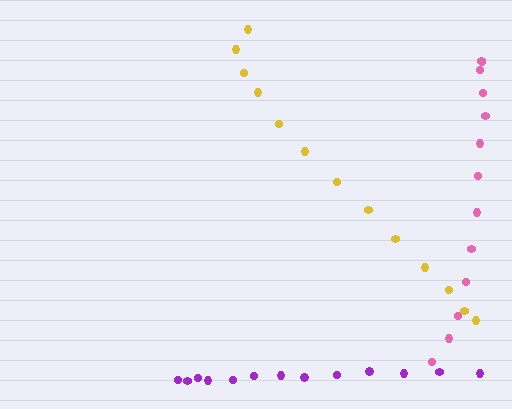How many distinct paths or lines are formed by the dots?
There are 3 distinct paths.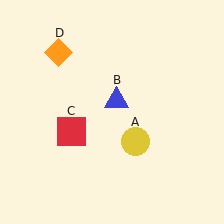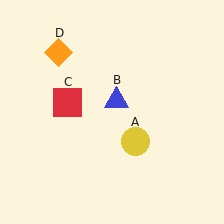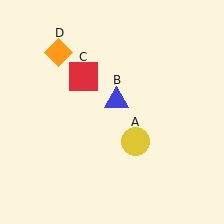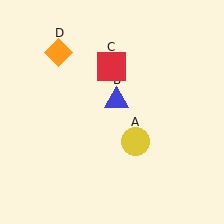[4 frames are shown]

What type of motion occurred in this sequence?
The red square (object C) rotated clockwise around the center of the scene.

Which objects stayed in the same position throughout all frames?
Yellow circle (object A) and blue triangle (object B) and orange diamond (object D) remained stationary.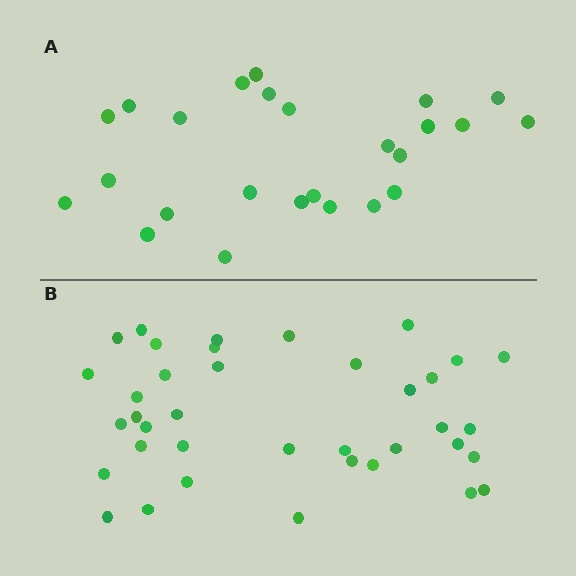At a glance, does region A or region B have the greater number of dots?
Region B (the bottom region) has more dots.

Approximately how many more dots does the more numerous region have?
Region B has approximately 15 more dots than region A.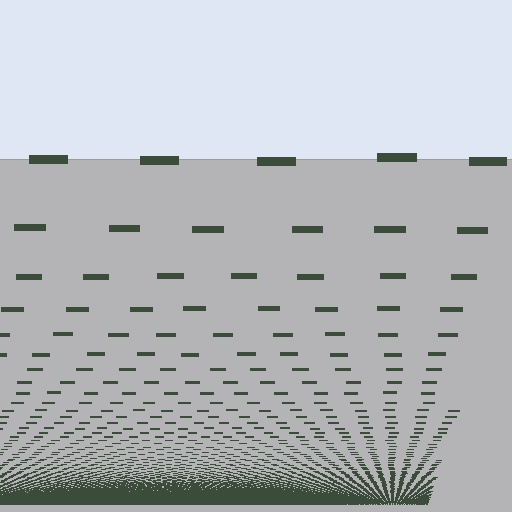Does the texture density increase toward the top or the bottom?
Density increases toward the bottom.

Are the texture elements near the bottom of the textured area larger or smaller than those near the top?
Smaller. The gradient is inverted — elements near the bottom are smaller and denser.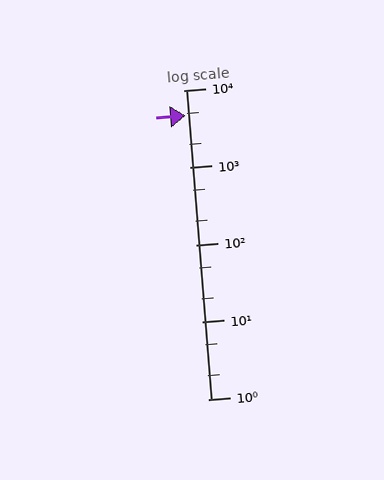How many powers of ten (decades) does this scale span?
The scale spans 4 decades, from 1 to 10000.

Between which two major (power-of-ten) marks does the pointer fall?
The pointer is between 1000 and 10000.